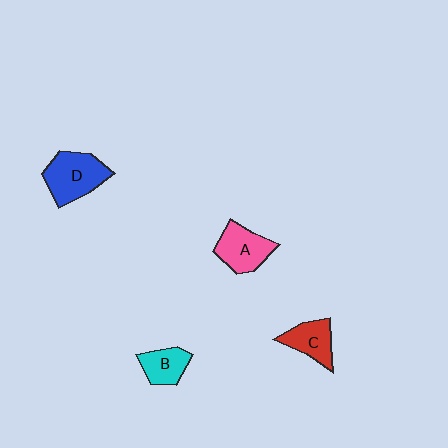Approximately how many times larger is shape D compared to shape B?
Approximately 1.7 times.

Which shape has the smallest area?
Shape B (cyan).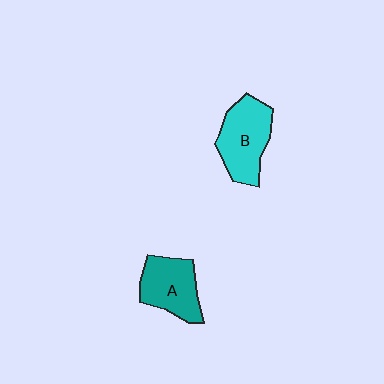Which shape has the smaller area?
Shape A (teal).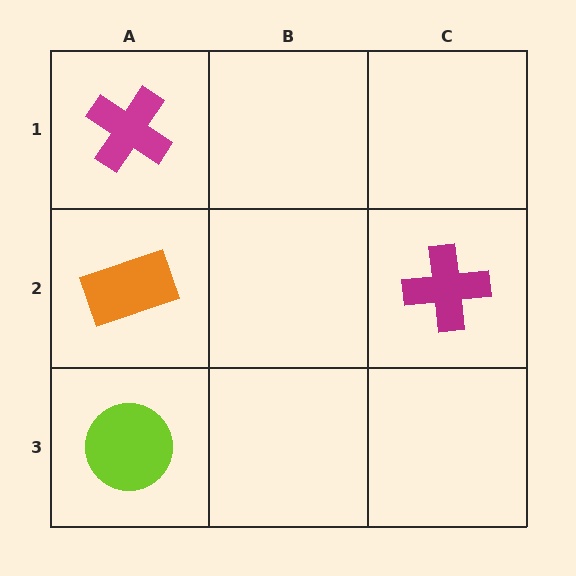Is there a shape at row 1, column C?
No, that cell is empty.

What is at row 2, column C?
A magenta cross.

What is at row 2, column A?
An orange rectangle.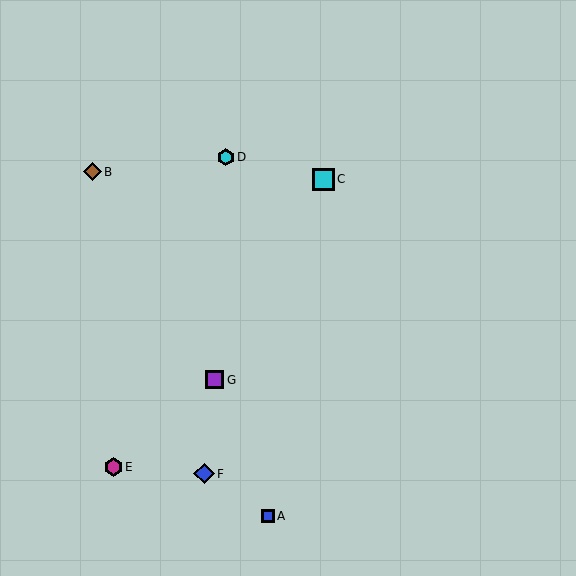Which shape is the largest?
The cyan square (labeled C) is the largest.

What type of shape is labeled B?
Shape B is a brown diamond.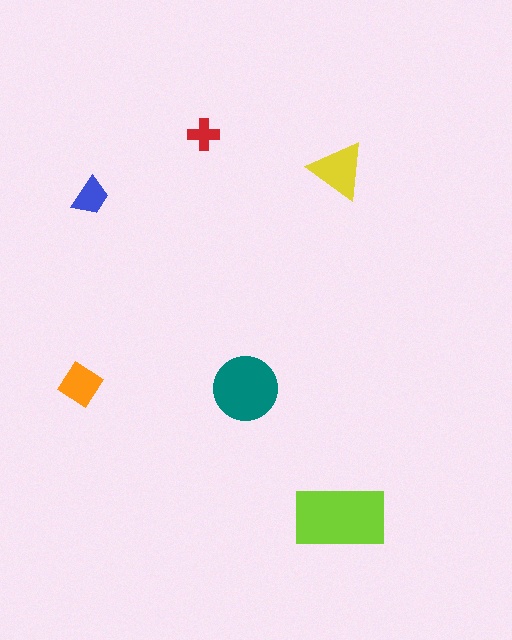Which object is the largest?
The lime rectangle.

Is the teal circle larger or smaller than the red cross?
Larger.